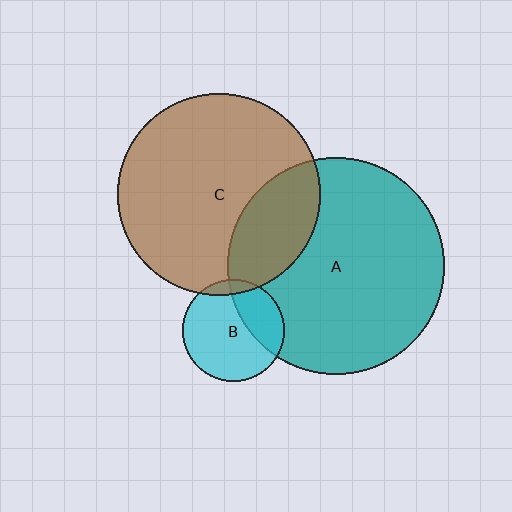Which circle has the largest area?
Circle A (teal).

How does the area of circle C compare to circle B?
Approximately 3.9 times.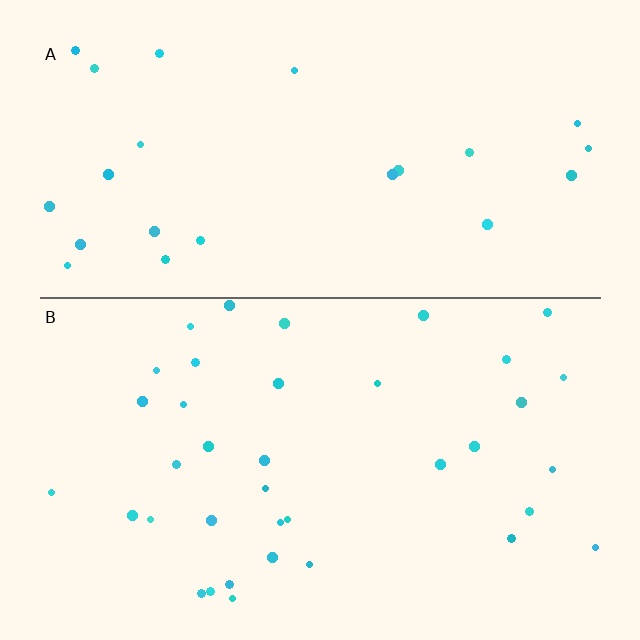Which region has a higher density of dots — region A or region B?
B (the bottom).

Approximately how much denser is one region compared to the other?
Approximately 1.6× — region B over region A.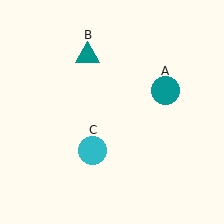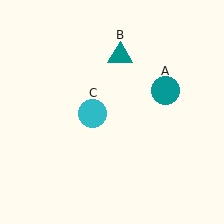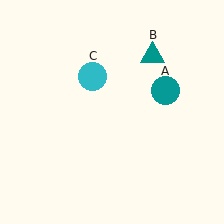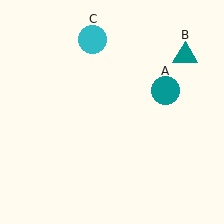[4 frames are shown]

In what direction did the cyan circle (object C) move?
The cyan circle (object C) moved up.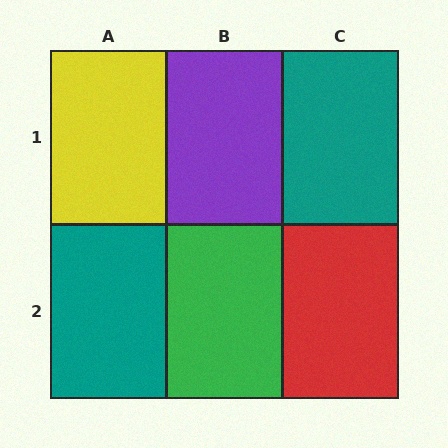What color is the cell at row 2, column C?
Red.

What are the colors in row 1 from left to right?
Yellow, purple, teal.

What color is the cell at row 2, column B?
Green.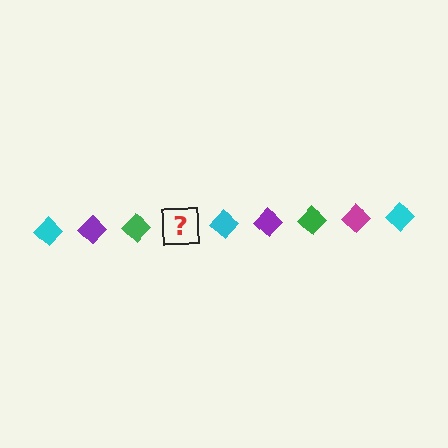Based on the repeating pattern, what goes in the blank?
The blank should be a magenta diamond.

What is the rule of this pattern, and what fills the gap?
The rule is that the pattern cycles through cyan, purple, green, magenta diamonds. The gap should be filled with a magenta diamond.